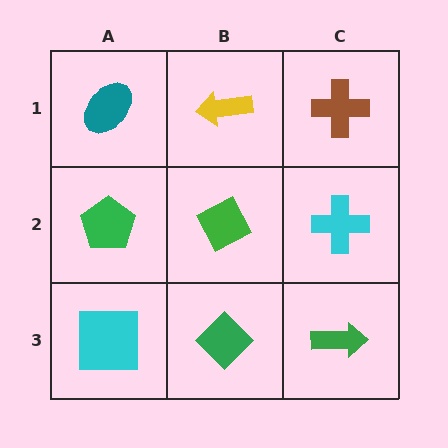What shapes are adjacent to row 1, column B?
A green diamond (row 2, column B), a teal ellipse (row 1, column A), a brown cross (row 1, column C).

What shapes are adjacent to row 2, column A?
A teal ellipse (row 1, column A), a cyan square (row 3, column A), a green diamond (row 2, column B).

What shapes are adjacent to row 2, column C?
A brown cross (row 1, column C), a green arrow (row 3, column C), a green diamond (row 2, column B).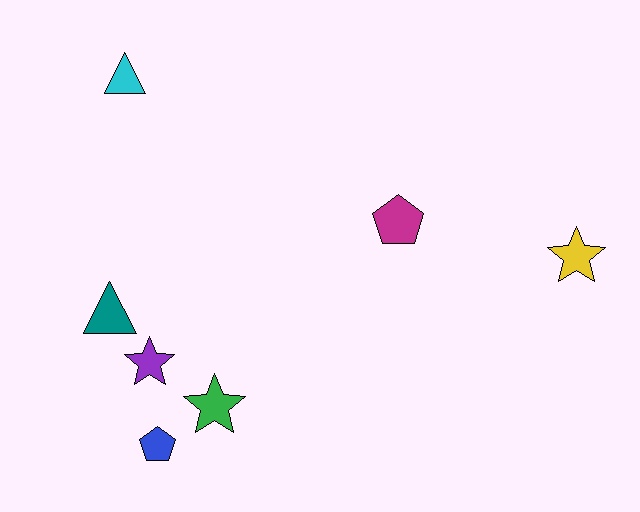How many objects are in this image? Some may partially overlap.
There are 7 objects.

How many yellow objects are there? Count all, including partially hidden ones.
There is 1 yellow object.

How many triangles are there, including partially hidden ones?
There are 2 triangles.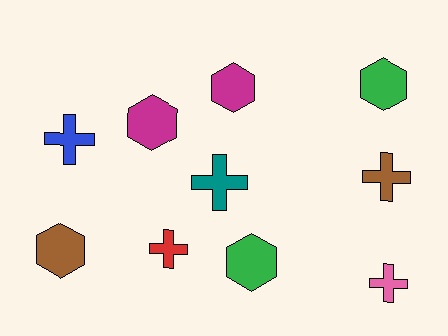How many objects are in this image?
There are 10 objects.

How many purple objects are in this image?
There are no purple objects.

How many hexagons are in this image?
There are 5 hexagons.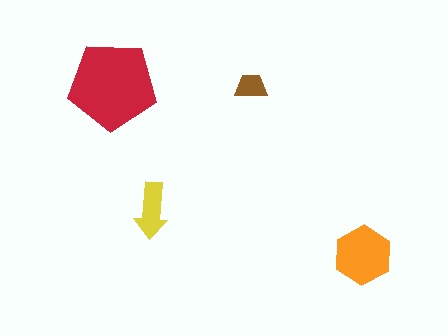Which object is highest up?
The brown trapezoid is topmost.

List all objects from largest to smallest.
The red pentagon, the orange hexagon, the yellow arrow, the brown trapezoid.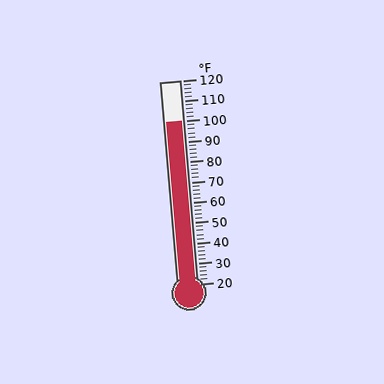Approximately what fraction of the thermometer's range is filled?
The thermometer is filled to approximately 80% of its range.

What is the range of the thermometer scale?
The thermometer scale ranges from 20°F to 120°F.